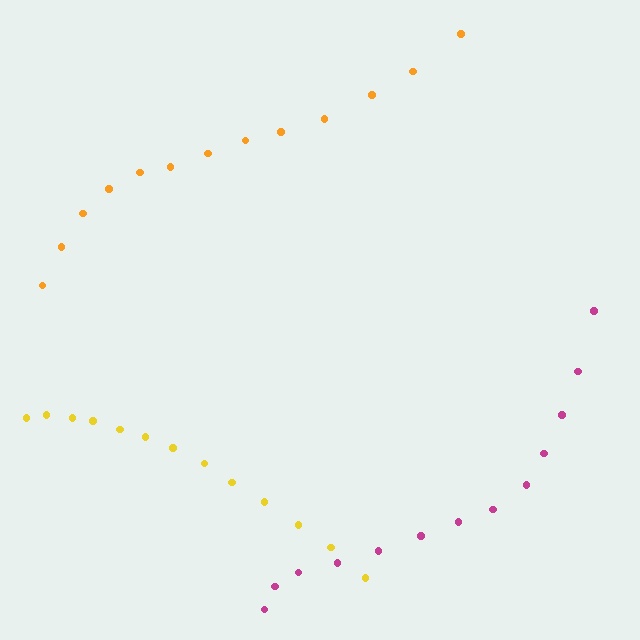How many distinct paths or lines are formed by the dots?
There are 3 distinct paths.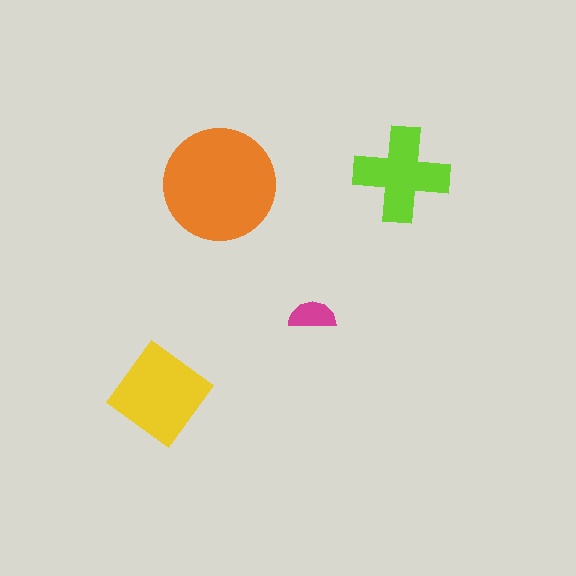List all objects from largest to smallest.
The orange circle, the yellow diamond, the lime cross, the magenta semicircle.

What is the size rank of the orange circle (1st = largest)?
1st.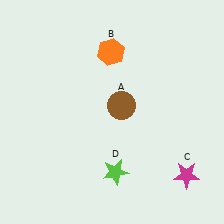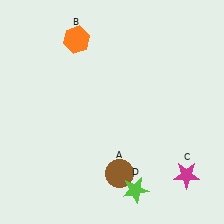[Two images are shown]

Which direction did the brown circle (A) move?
The brown circle (A) moved down.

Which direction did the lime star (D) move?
The lime star (D) moved right.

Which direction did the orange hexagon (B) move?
The orange hexagon (B) moved left.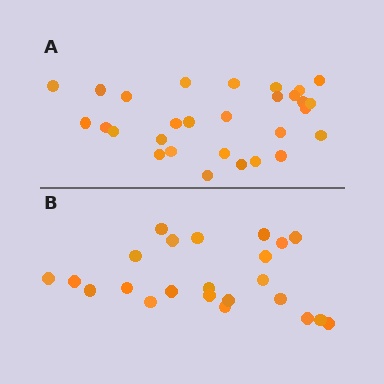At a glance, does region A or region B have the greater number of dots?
Region A (the top region) has more dots.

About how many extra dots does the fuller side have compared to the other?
Region A has about 6 more dots than region B.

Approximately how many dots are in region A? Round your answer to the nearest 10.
About 30 dots. (The exact count is 29, which rounds to 30.)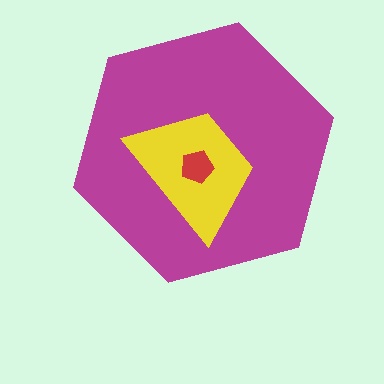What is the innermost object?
The red pentagon.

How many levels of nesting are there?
3.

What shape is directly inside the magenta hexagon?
The yellow trapezoid.